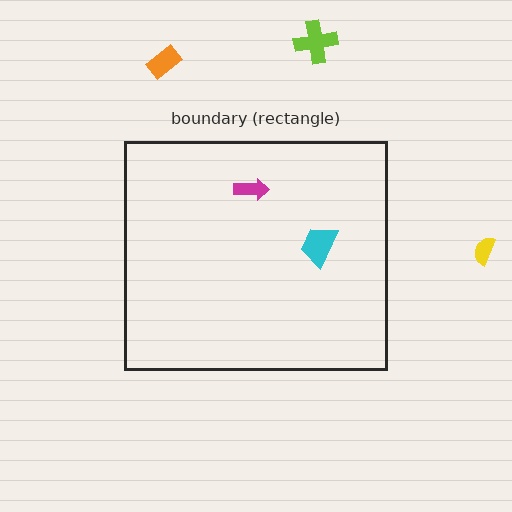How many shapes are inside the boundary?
2 inside, 3 outside.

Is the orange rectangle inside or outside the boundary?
Outside.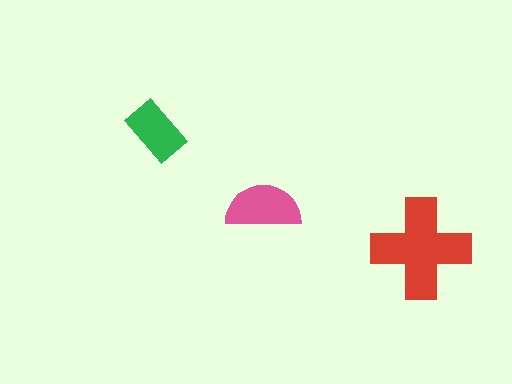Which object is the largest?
The red cross.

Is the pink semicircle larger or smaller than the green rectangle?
Larger.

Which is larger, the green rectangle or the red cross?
The red cross.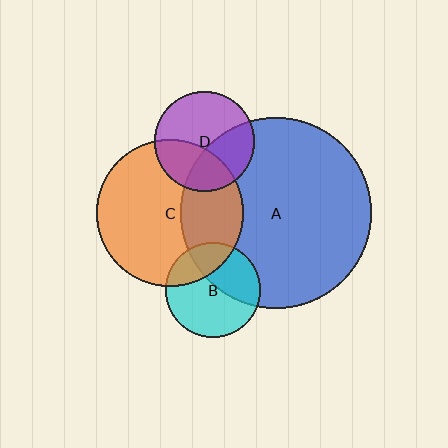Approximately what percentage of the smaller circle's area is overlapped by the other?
Approximately 35%.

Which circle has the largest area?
Circle A (blue).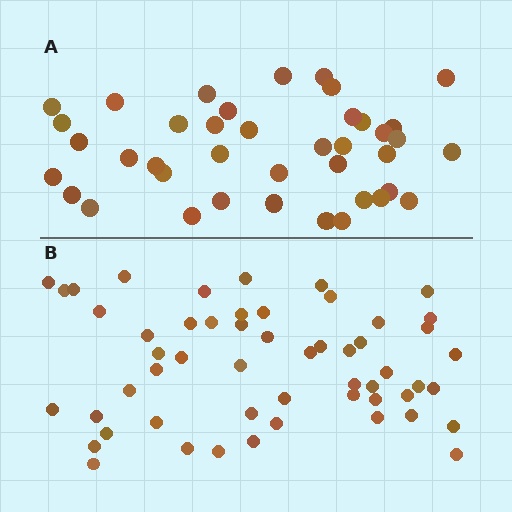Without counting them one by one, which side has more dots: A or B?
Region B (the bottom region) has more dots.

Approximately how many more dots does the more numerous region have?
Region B has approximately 15 more dots than region A.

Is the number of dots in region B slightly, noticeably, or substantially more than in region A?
Region B has noticeably more, but not dramatically so. The ratio is roughly 1.4 to 1.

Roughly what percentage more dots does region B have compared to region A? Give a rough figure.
About 35% more.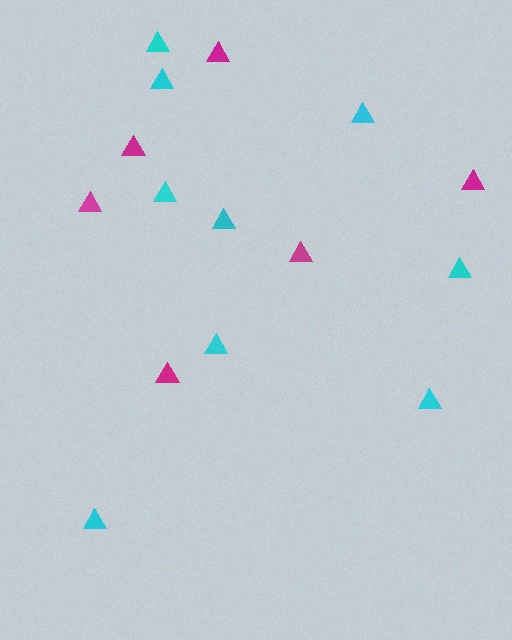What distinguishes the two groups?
There are 2 groups: one group of magenta triangles (6) and one group of cyan triangles (9).